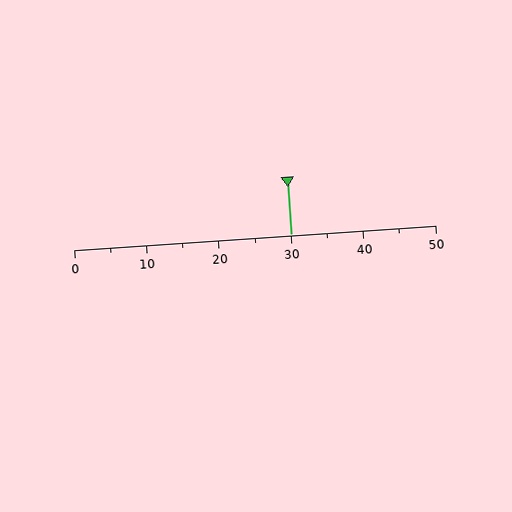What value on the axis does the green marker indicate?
The marker indicates approximately 30.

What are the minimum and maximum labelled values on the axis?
The axis runs from 0 to 50.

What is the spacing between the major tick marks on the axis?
The major ticks are spaced 10 apart.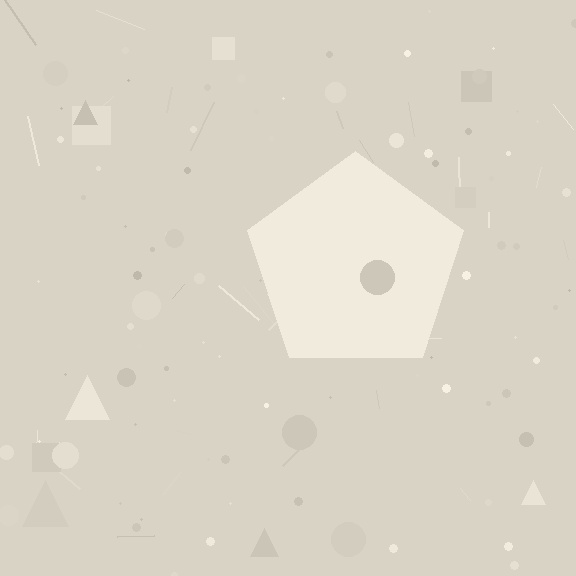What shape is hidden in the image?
A pentagon is hidden in the image.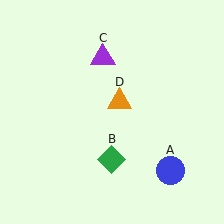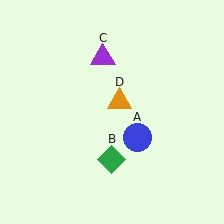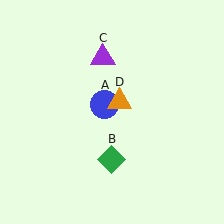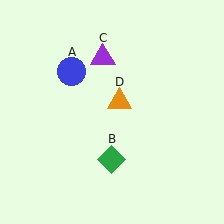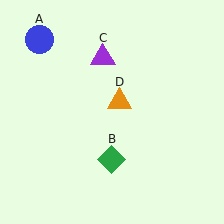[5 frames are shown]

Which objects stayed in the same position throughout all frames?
Green diamond (object B) and purple triangle (object C) and orange triangle (object D) remained stationary.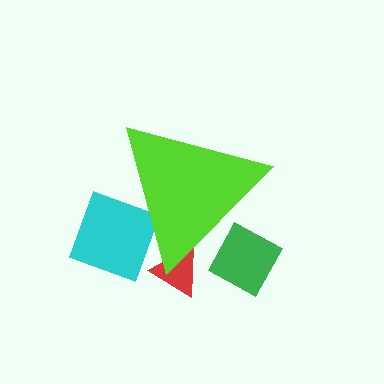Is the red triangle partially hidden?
Yes, the red triangle is partially hidden behind the lime triangle.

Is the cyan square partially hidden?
Yes, the cyan square is partially hidden behind the lime triangle.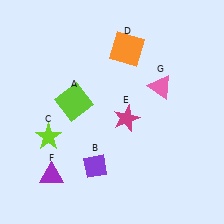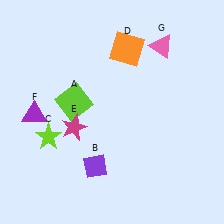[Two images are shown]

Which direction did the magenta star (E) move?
The magenta star (E) moved left.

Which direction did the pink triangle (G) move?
The pink triangle (G) moved up.